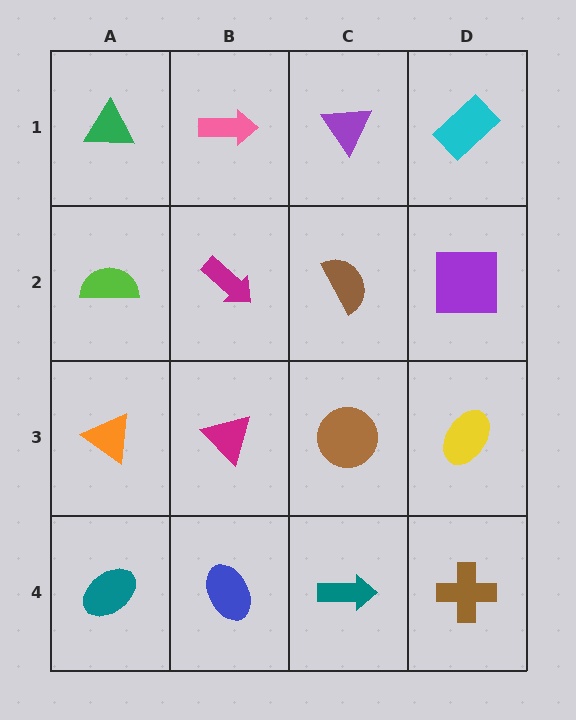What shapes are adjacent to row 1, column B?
A magenta arrow (row 2, column B), a green triangle (row 1, column A), a purple triangle (row 1, column C).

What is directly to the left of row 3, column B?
An orange triangle.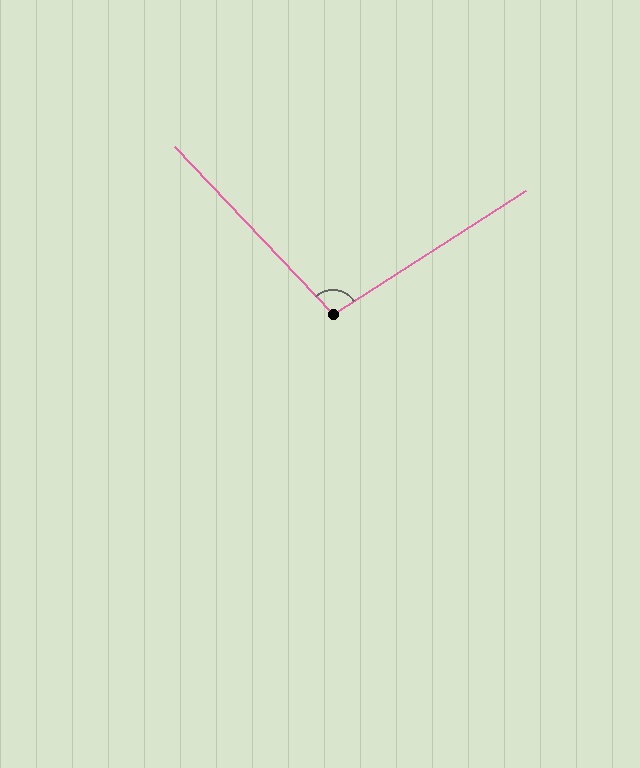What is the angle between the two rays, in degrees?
Approximately 101 degrees.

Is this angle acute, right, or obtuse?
It is obtuse.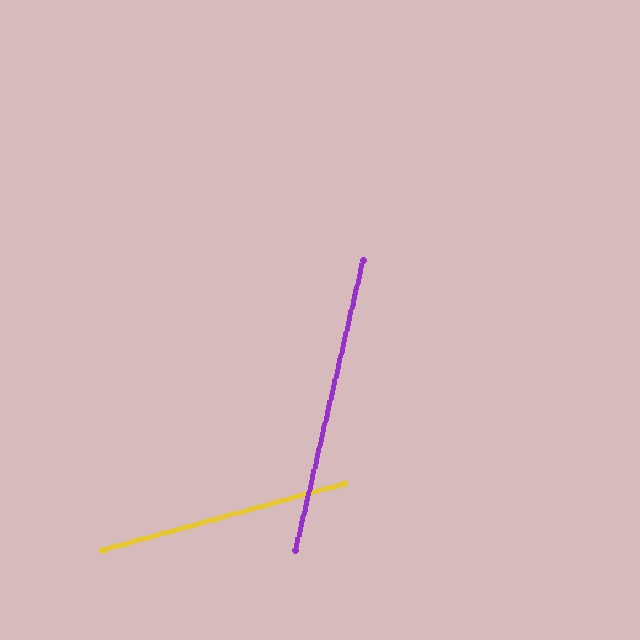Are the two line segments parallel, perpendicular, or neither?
Neither parallel nor perpendicular — they differ by about 62°.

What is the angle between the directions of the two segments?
Approximately 62 degrees.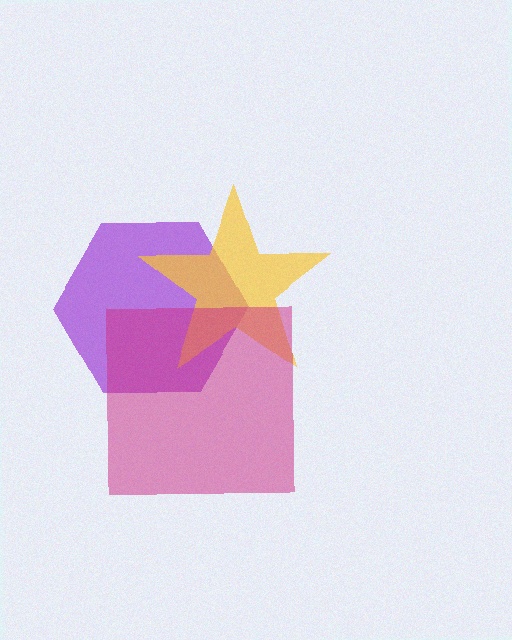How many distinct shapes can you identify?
There are 3 distinct shapes: a purple hexagon, a yellow star, a magenta square.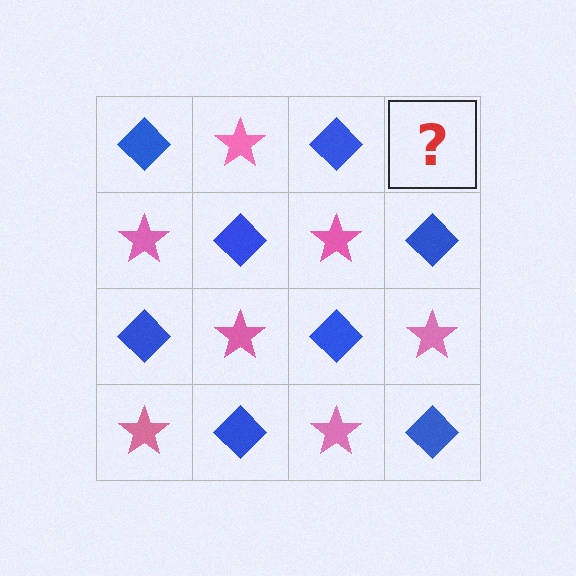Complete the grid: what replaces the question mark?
The question mark should be replaced with a pink star.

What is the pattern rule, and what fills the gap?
The rule is that it alternates blue diamond and pink star in a checkerboard pattern. The gap should be filled with a pink star.